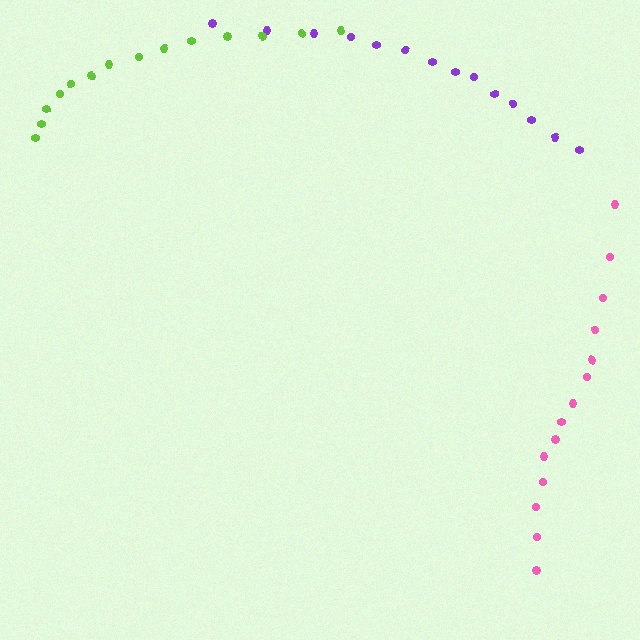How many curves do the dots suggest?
There are 3 distinct paths.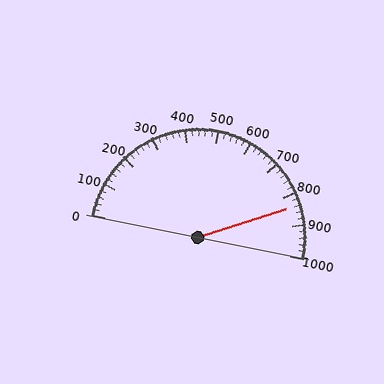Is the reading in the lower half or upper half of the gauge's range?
The reading is in the upper half of the range (0 to 1000).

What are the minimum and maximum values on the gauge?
The gauge ranges from 0 to 1000.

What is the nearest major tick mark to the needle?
The nearest major tick mark is 800.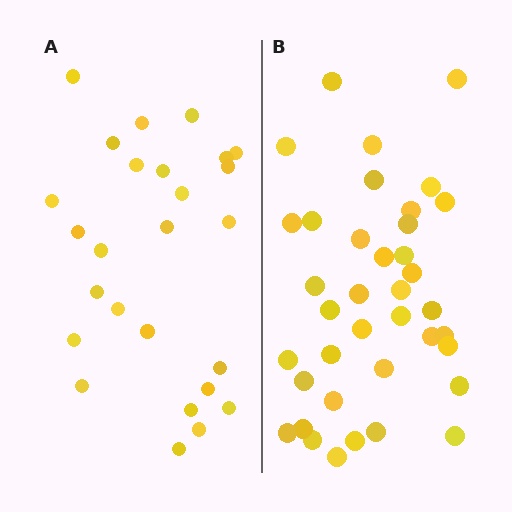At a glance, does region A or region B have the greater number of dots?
Region B (the right region) has more dots.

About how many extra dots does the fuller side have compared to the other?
Region B has roughly 12 or so more dots than region A.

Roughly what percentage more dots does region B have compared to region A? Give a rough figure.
About 45% more.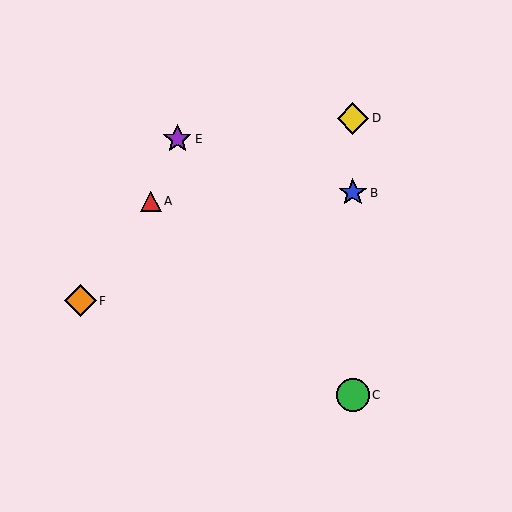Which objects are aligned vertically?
Objects B, C, D are aligned vertically.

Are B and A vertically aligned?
No, B is at x≈353 and A is at x≈151.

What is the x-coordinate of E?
Object E is at x≈177.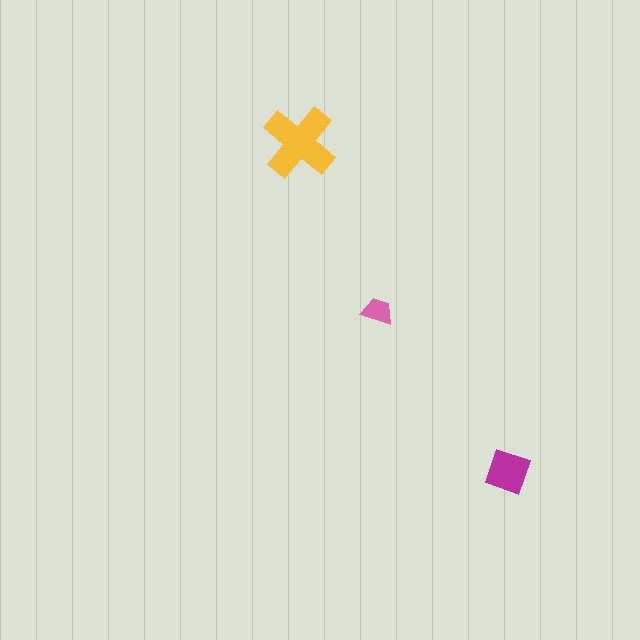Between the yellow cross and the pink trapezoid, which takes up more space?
The yellow cross.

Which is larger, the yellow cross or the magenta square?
The yellow cross.